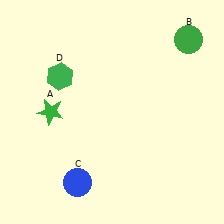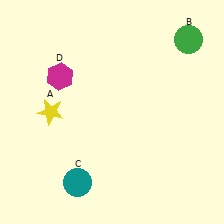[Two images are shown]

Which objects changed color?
A changed from green to yellow. C changed from blue to teal. D changed from green to magenta.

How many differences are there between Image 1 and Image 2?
There are 3 differences between the two images.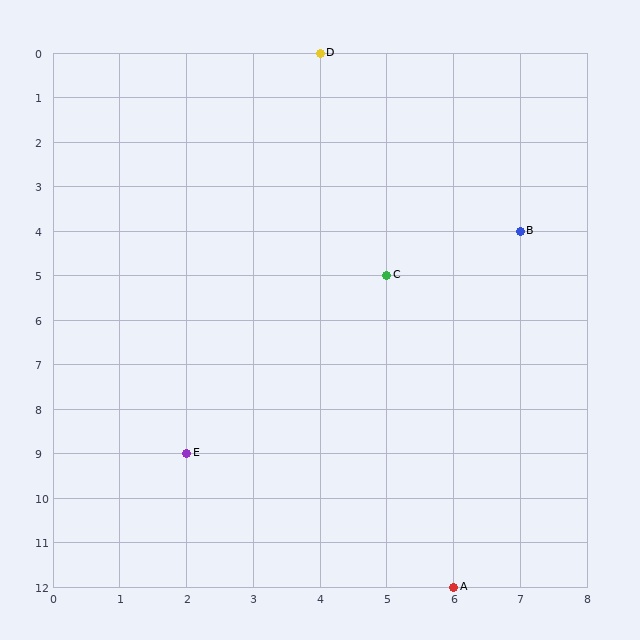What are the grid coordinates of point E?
Point E is at grid coordinates (2, 9).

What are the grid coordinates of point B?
Point B is at grid coordinates (7, 4).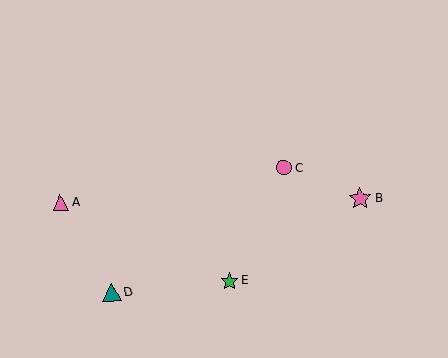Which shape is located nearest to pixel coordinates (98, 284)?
The teal triangle (labeled D) at (112, 292) is nearest to that location.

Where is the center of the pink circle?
The center of the pink circle is at (284, 168).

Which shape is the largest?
The pink star (labeled B) is the largest.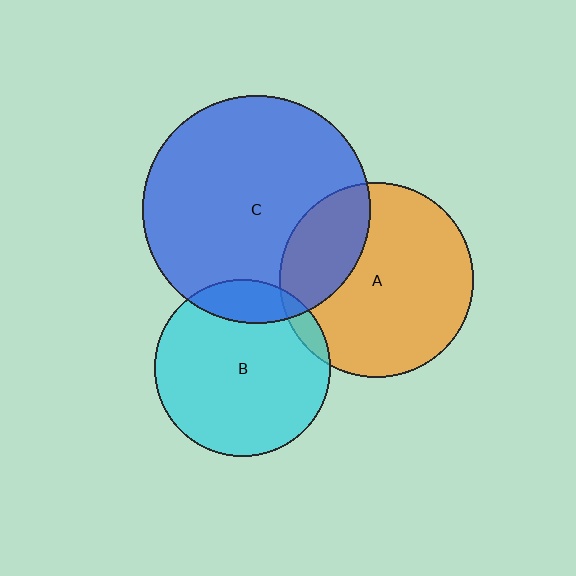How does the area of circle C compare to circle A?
Approximately 1.4 times.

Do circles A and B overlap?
Yes.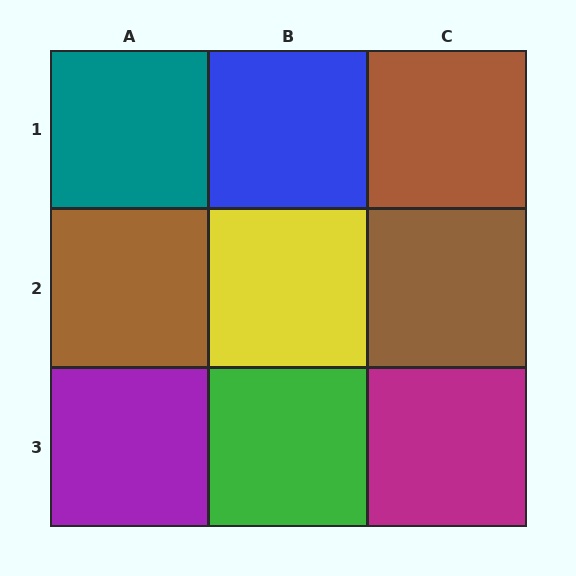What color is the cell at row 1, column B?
Blue.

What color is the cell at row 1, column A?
Teal.